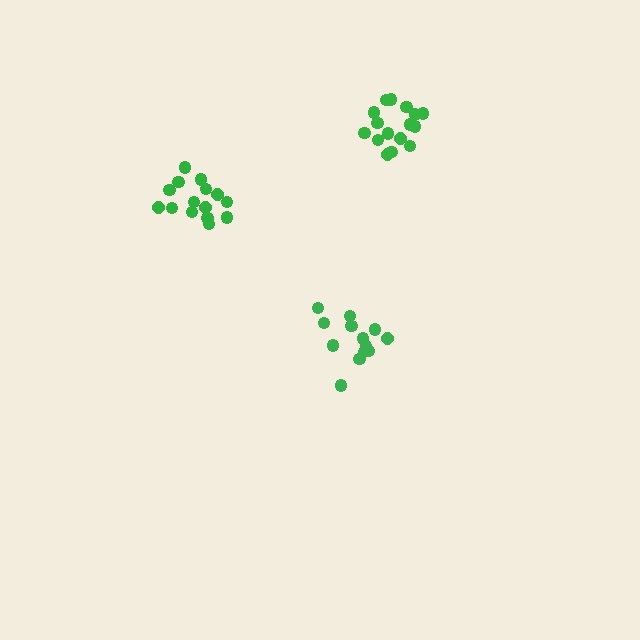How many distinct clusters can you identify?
There are 3 distinct clusters.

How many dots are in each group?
Group 1: 16 dots, Group 2: 13 dots, Group 3: 15 dots (44 total).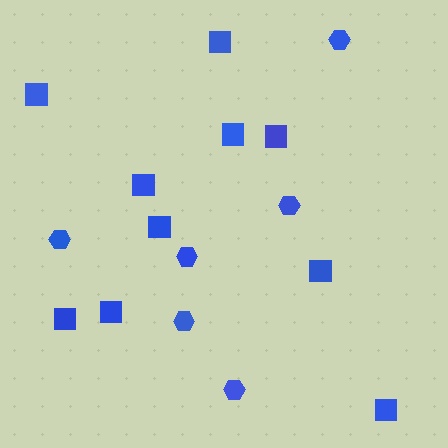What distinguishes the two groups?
There are 2 groups: one group of squares (10) and one group of hexagons (6).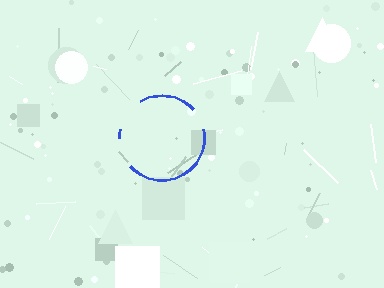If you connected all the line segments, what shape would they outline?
They would outline a circle.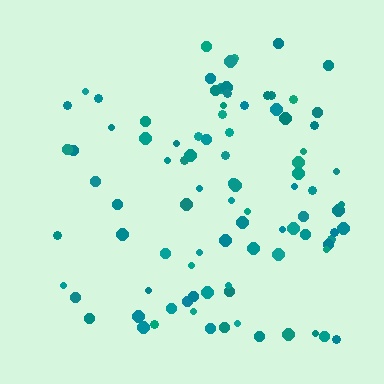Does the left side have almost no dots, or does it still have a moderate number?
Still a moderate number, just noticeably fewer than the right.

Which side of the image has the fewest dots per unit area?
The left.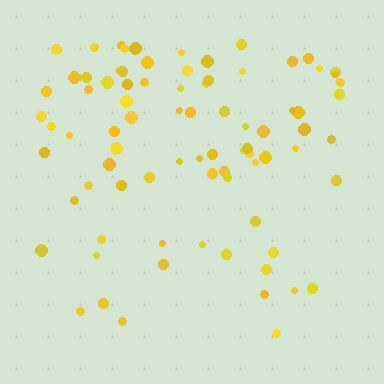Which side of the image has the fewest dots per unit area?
The bottom.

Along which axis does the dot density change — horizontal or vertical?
Vertical.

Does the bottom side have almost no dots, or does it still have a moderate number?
Still a moderate number, just noticeably fewer than the top.